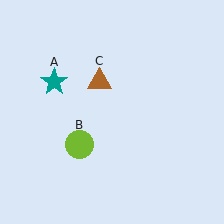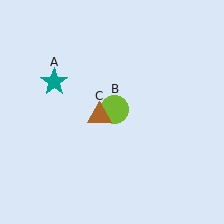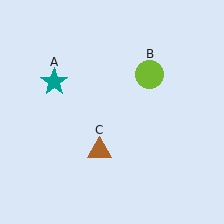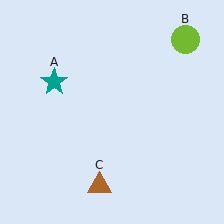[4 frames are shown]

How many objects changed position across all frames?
2 objects changed position: lime circle (object B), brown triangle (object C).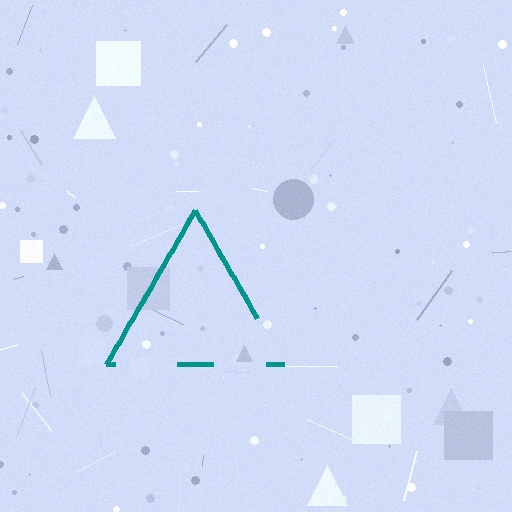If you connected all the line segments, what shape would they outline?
They would outline a triangle.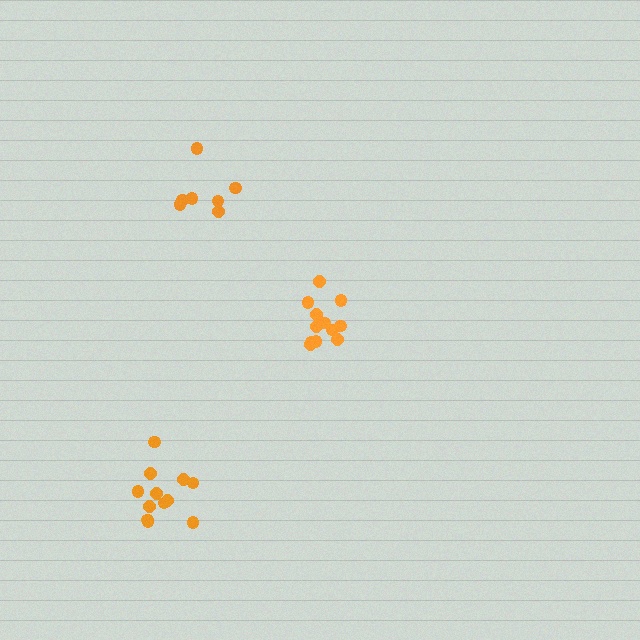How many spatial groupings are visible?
There are 3 spatial groupings.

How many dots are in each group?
Group 1: 7 dots, Group 2: 12 dots, Group 3: 12 dots (31 total).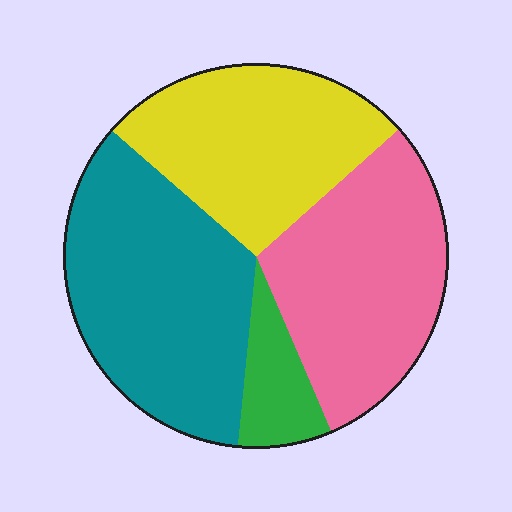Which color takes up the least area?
Green, at roughly 10%.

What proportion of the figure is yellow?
Yellow covers roughly 25% of the figure.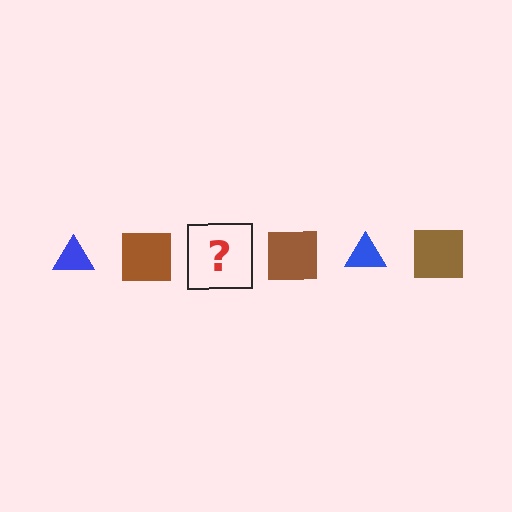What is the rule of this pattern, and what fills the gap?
The rule is that the pattern alternates between blue triangle and brown square. The gap should be filled with a blue triangle.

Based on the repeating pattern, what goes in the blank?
The blank should be a blue triangle.